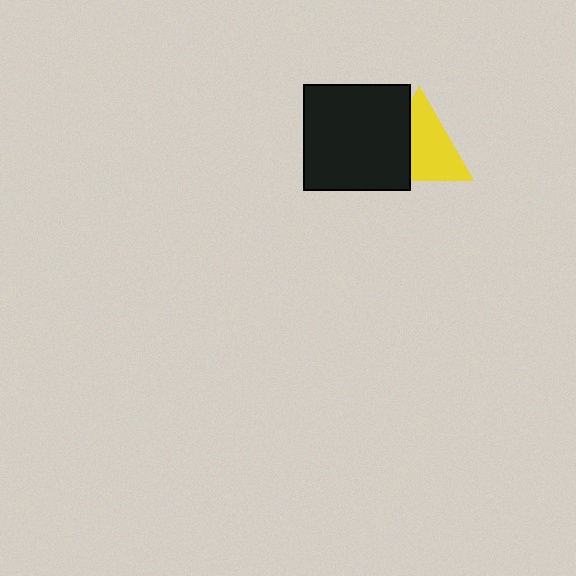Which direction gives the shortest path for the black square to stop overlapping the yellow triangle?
Moving left gives the shortest separation.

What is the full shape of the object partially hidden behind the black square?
The partially hidden object is a yellow triangle.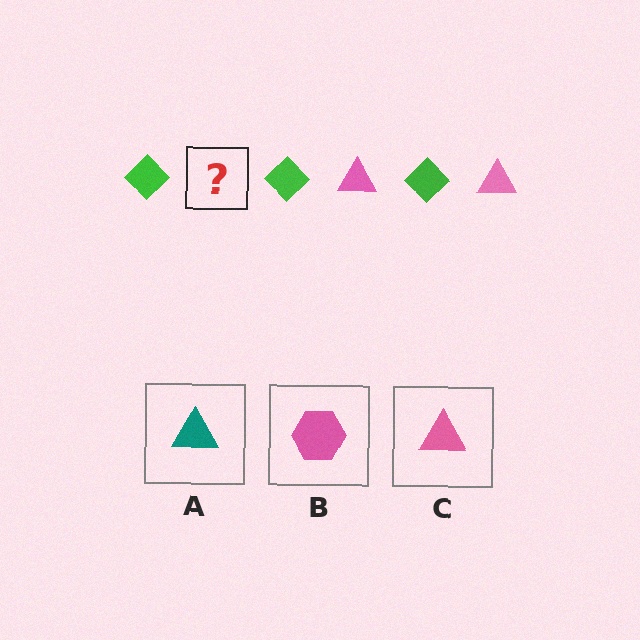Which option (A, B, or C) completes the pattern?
C.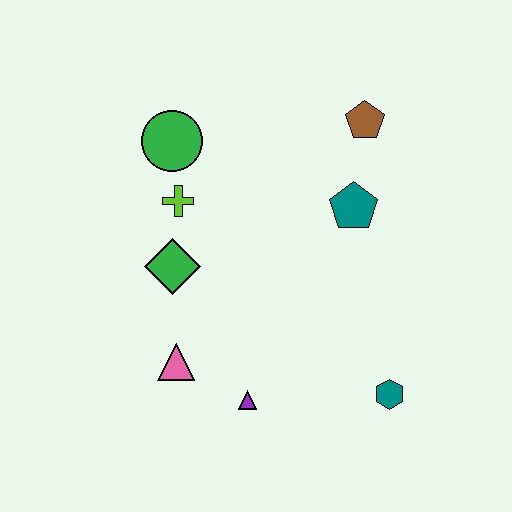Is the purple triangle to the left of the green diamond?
No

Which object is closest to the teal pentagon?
The brown pentagon is closest to the teal pentagon.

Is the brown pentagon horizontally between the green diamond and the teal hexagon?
Yes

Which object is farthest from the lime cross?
The teal hexagon is farthest from the lime cross.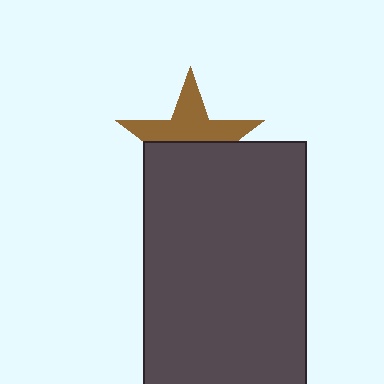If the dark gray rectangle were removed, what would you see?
You would see the complete brown star.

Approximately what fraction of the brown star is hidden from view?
Roughly 50% of the brown star is hidden behind the dark gray rectangle.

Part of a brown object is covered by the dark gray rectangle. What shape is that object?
It is a star.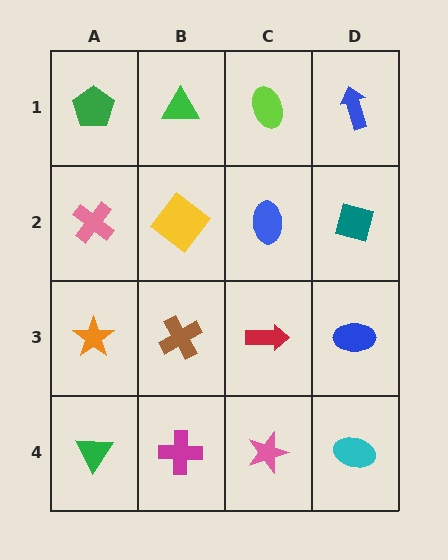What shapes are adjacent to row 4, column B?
A brown cross (row 3, column B), a green triangle (row 4, column A), a pink star (row 4, column C).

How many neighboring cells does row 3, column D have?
3.